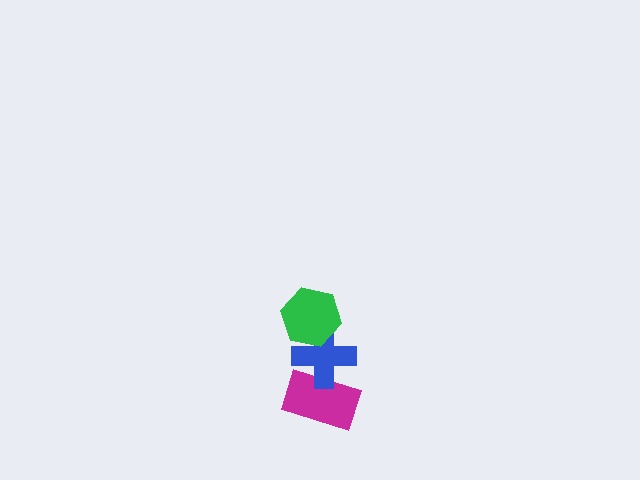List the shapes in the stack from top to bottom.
From top to bottom: the green hexagon, the blue cross, the magenta rectangle.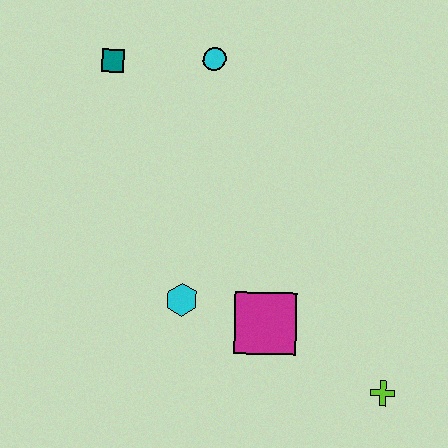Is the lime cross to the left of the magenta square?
No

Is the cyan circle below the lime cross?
No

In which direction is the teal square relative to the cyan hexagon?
The teal square is above the cyan hexagon.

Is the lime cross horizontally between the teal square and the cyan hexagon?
No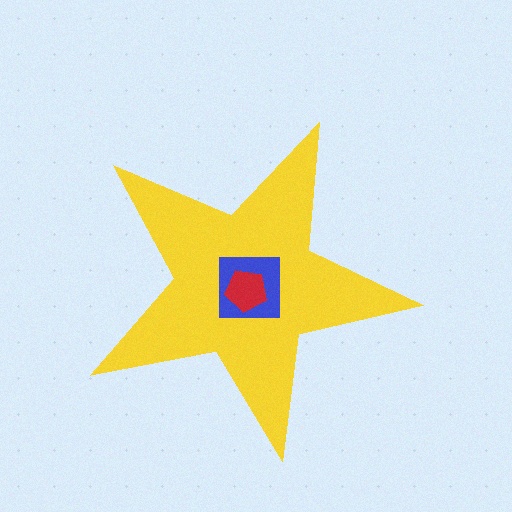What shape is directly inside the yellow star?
The blue square.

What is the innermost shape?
The red pentagon.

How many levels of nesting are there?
3.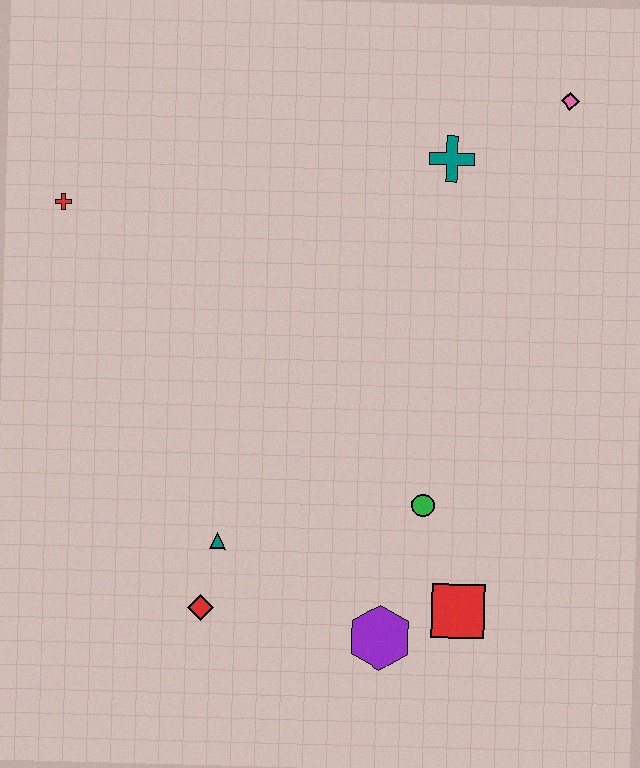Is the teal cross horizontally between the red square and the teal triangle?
Yes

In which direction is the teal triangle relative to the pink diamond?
The teal triangle is below the pink diamond.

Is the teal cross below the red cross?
No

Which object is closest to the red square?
The purple hexagon is closest to the red square.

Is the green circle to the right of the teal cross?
No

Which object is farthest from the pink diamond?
The red diamond is farthest from the pink diamond.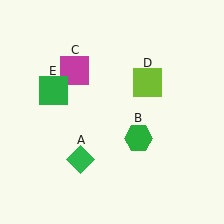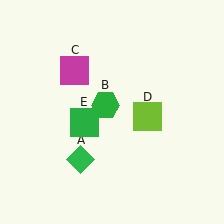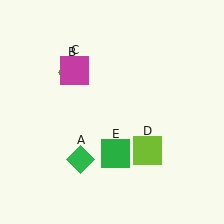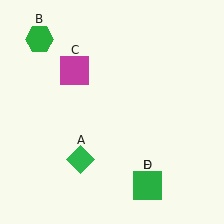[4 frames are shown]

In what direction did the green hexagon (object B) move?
The green hexagon (object B) moved up and to the left.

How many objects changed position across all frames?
3 objects changed position: green hexagon (object B), lime square (object D), green square (object E).